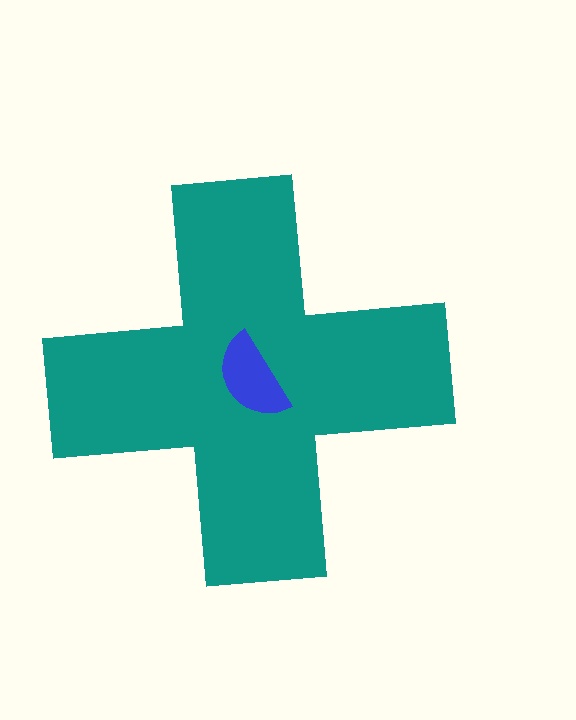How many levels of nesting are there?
2.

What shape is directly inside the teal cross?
The blue semicircle.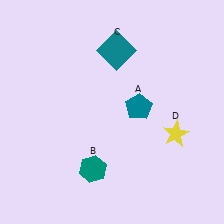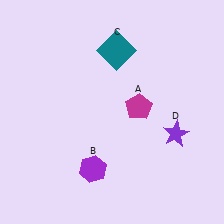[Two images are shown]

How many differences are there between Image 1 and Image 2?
There are 3 differences between the two images.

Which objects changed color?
A changed from teal to magenta. B changed from teal to purple. D changed from yellow to purple.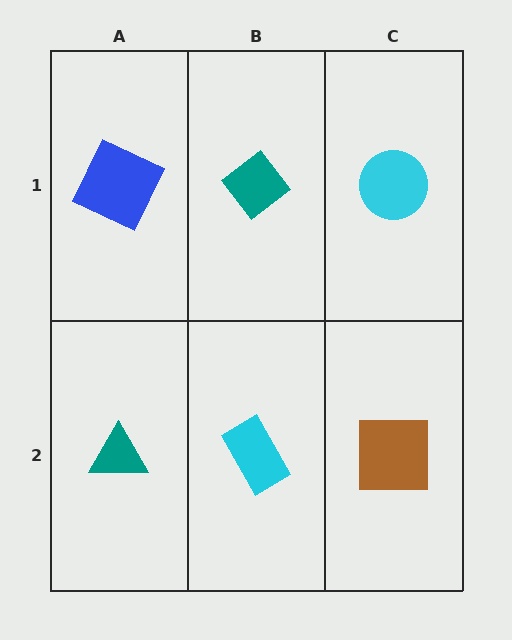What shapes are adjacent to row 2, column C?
A cyan circle (row 1, column C), a cyan rectangle (row 2, column B).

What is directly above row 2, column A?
A blue square.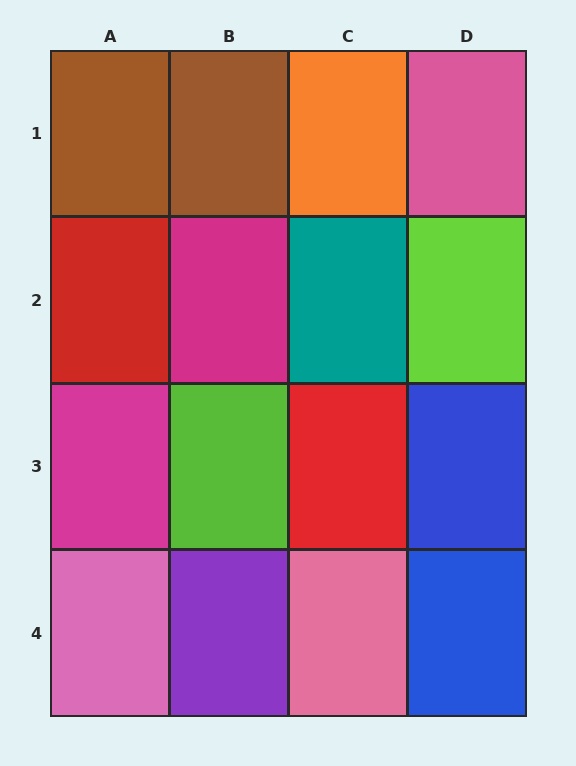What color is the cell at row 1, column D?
Pink.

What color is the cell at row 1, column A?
Brown.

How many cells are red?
2 cells are red.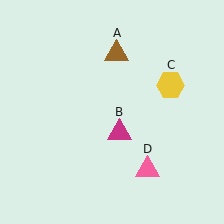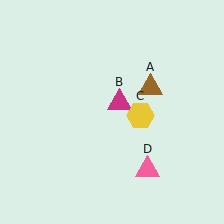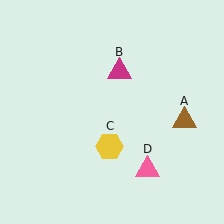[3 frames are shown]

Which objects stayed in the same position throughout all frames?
Pink triangle (object D) remained stationary.